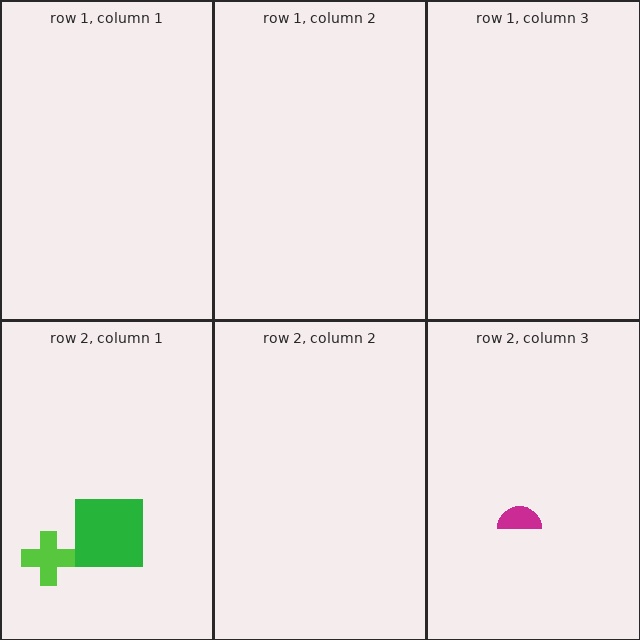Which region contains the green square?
The row 2, column 1 region.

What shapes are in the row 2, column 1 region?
The lime cross, the green square.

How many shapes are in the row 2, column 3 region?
1.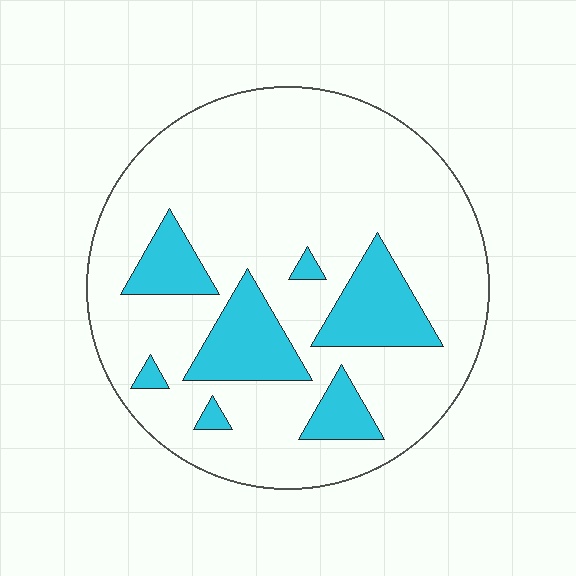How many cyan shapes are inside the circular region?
7.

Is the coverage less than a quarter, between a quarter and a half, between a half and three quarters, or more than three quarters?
Less than a quarter.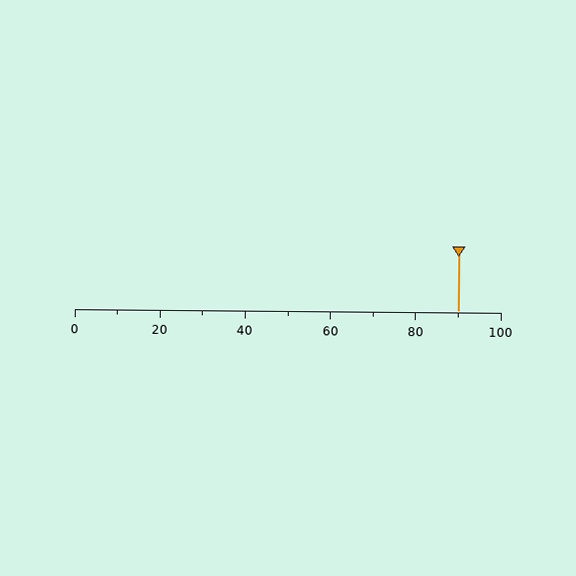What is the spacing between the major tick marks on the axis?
The major ticks are spaced 20 apart.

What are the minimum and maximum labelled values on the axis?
The axis runs from 0 to 100.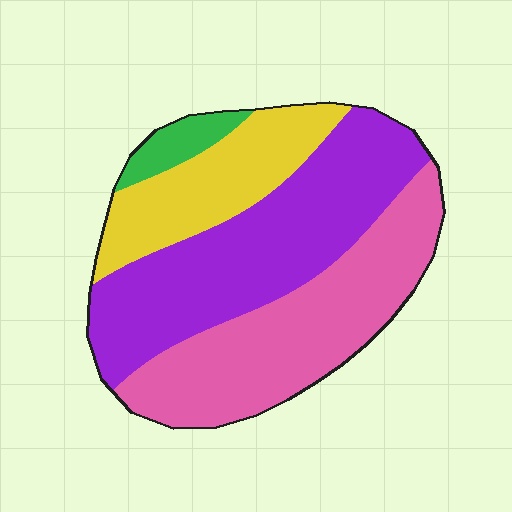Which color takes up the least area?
Green, at roughly 5%.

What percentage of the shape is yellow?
Yellow takes up about one fifth (1/5) of the shape.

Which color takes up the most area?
Purple, at roughly 40%.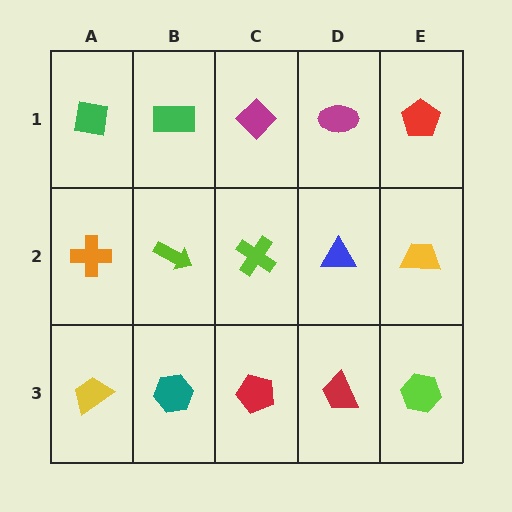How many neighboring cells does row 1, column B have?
3.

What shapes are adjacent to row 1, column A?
An orange cross (row 2, column A), a green rectangle (row 1, column B).